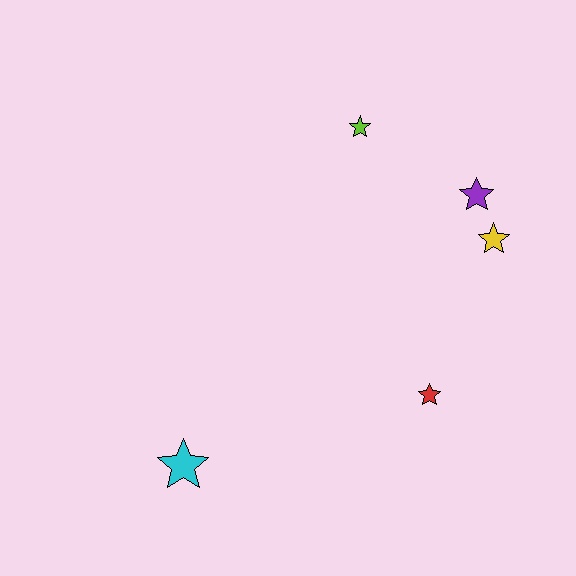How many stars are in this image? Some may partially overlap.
There are 5 stars.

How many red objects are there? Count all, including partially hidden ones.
There is 1 red object.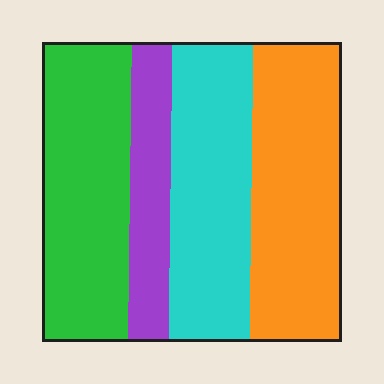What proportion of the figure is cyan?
Cyan takes up about one quarter (1/4) of the figure.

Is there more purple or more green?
Green.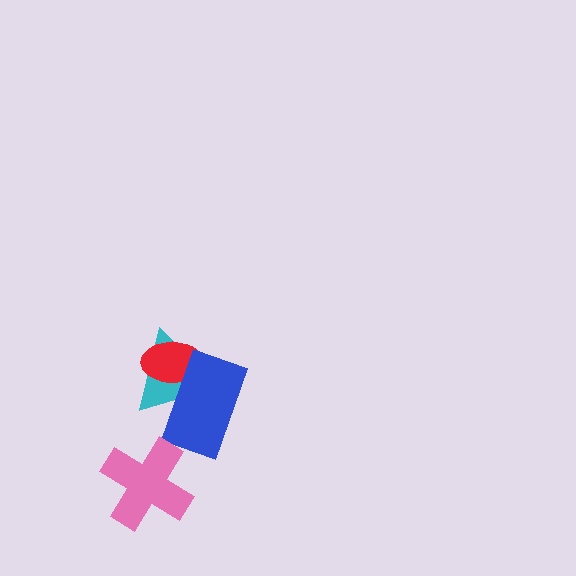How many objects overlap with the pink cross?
0 objects overlap with the pink cross.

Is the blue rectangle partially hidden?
No, no other shape covers it.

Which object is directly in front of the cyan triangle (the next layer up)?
The red ellipse is directly in front of the cyan triangle.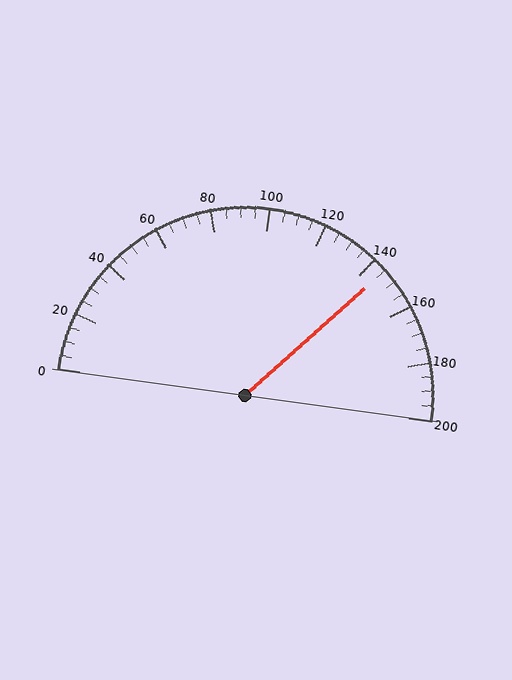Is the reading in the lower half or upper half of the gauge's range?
The reading is in the upper half of the range (0 to 200).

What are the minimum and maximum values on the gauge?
The gauge ranges from 0 to 200.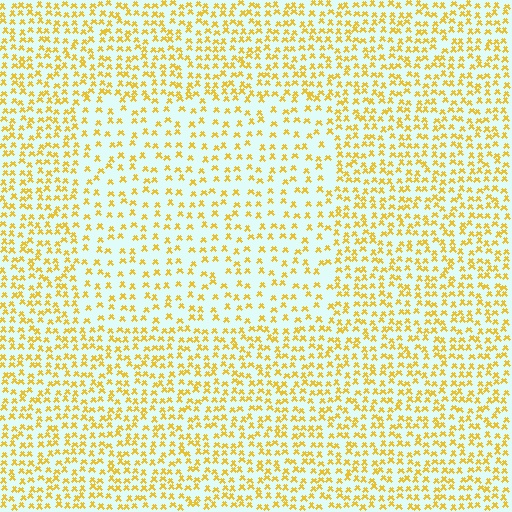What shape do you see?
I see a rectangle.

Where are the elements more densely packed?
The elements are more densely packed outside the rectangle boundary.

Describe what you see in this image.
The image contains small yellow elements arranged at two different densities. A rectangle-shaped region is visible where the elements are less densely packed than the surrounding area.